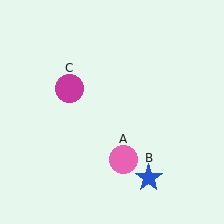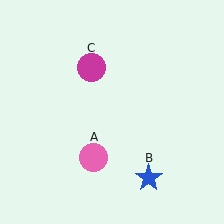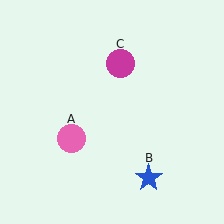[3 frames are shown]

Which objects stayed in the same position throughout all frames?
Blue star (object B) remained stationary.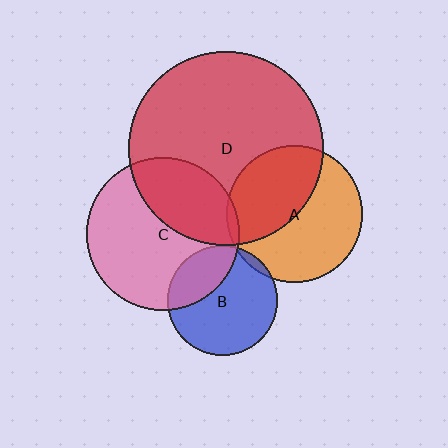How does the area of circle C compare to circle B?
Approximately 1.9 times.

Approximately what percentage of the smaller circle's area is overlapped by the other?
Approximately 30%.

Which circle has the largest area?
Circle D (red).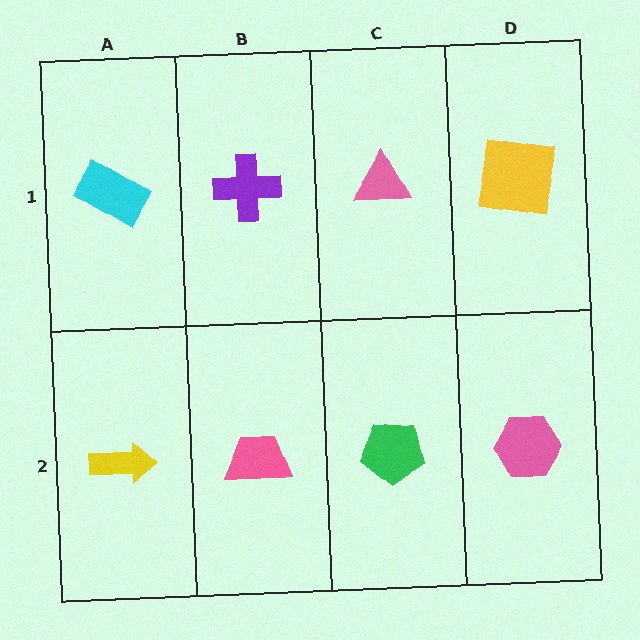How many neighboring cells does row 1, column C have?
3.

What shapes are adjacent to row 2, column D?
A yellow square (row 1, column D), a green pentagon (row 2, column C).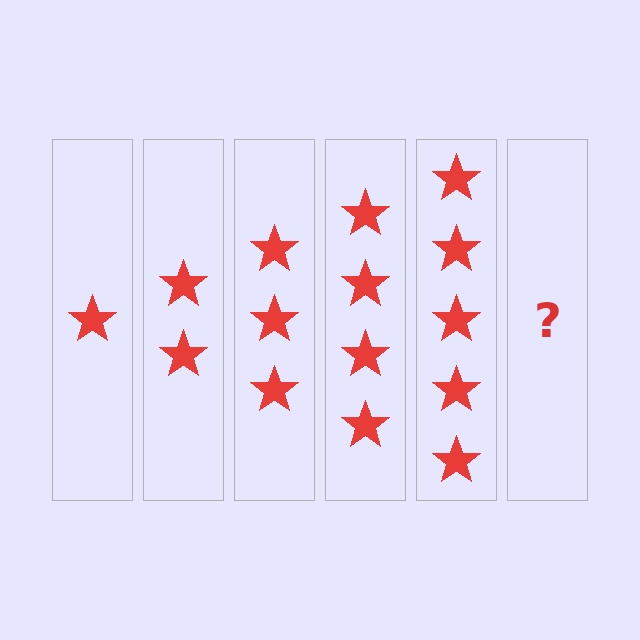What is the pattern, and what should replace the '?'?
The pattern is that each step adds one more star. The '?' should be 6 stars.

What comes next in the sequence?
The next element should be 6 stars.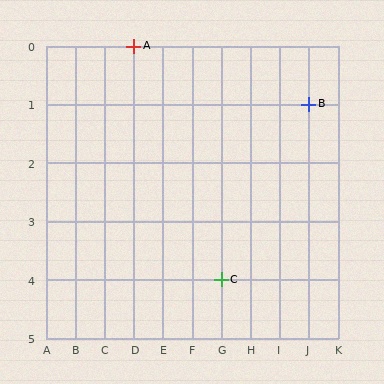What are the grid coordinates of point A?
Point A is at grid coordinates (D, 0).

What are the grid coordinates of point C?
Point C is at grid coordinates (G, 4).